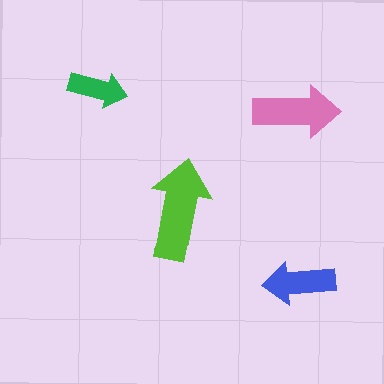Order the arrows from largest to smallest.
the lime one, the pink one, the blue one, the green one.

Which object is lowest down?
The blue arrow is bottommost.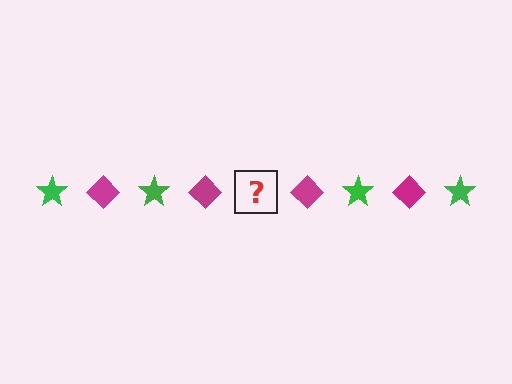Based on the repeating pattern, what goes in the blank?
The blank should be a green star.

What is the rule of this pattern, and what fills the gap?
The rule is that the pattern alternates between green star and magenta diamond. The gap should be filled with a green star.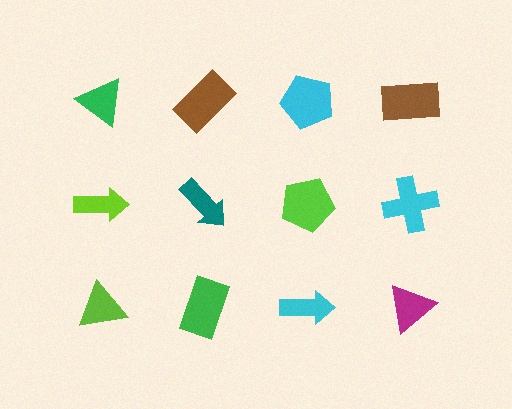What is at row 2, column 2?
A teal arrow.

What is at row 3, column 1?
A lime triangle.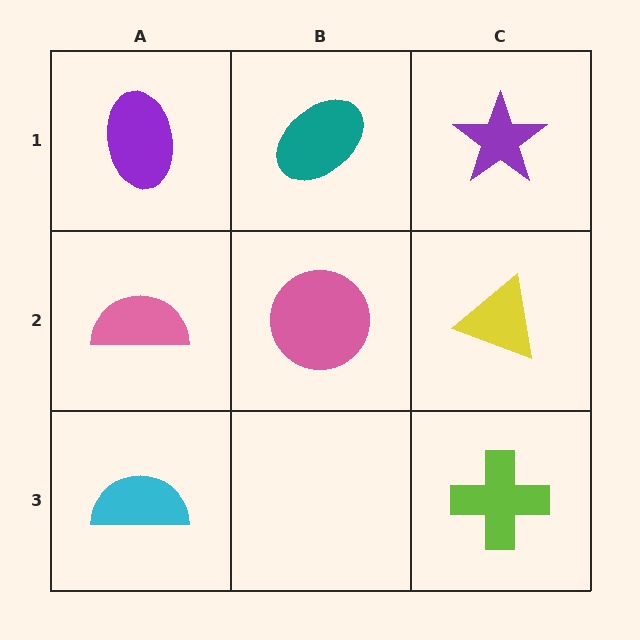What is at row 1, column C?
A purple star.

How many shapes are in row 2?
3 shapes.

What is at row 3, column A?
A cyan semicircle.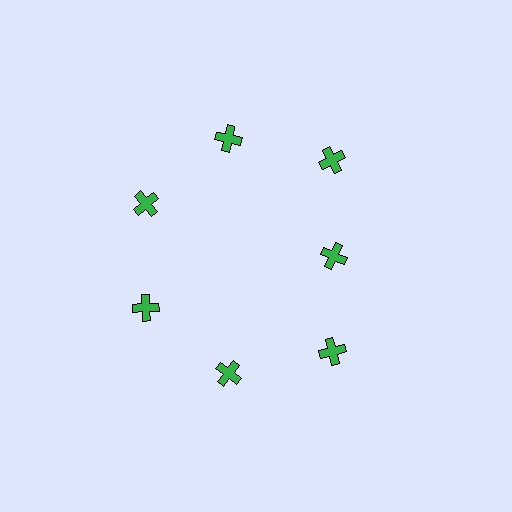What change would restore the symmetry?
The symmetry would be restored by moving it outward, back onto the ring so that all 7 crosses sit at equal angles and equal distance from the center.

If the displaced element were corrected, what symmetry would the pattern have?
It would have 7-fold rotational symmetry — the pattern would map onto itself every 51 degrees.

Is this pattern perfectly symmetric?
No. The 7 green crosses are arranged in a ring, but one element near the 3 o'clock position is pulled inward toward the center, breaking the 7-fold rotational symmetry.